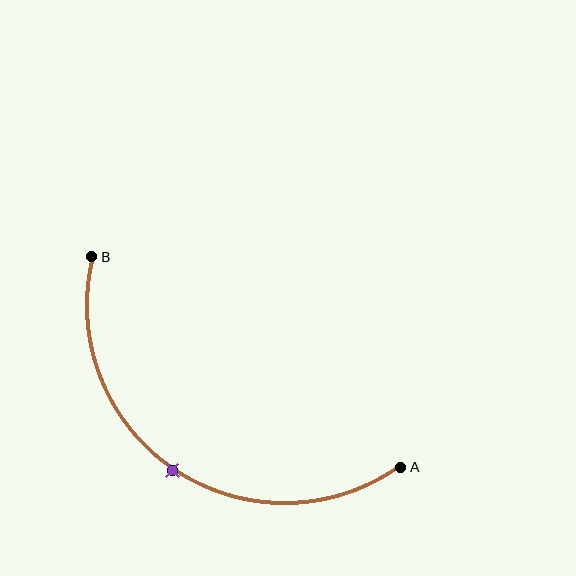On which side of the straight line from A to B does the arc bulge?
The arc bulges below and to the left of the straight line connecting A and B.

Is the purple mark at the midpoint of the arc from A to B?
Yes. The purple mark lies on the arc at equal arc-length from both A and B — it is the arc midpoint.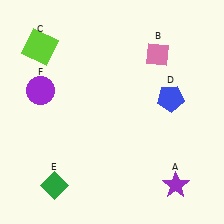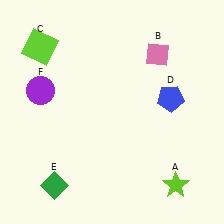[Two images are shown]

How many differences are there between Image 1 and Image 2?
There is 1 difference between the two images.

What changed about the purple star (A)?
In Image 1, A is purple. In Image 2, it changed to lime.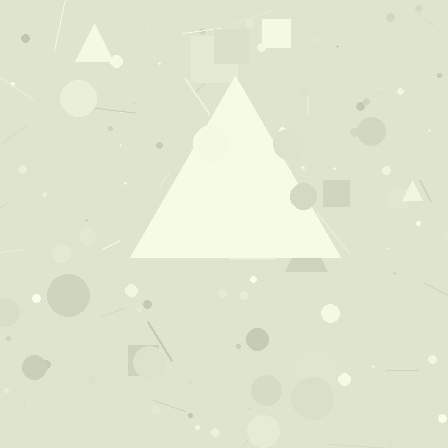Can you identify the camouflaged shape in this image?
The camouflaged shape is a triangle.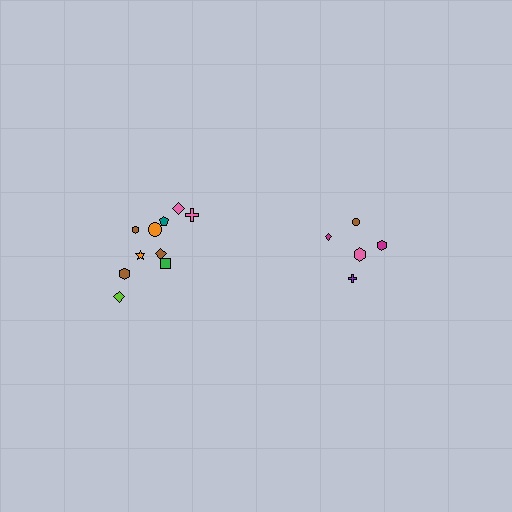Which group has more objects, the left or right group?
The left group.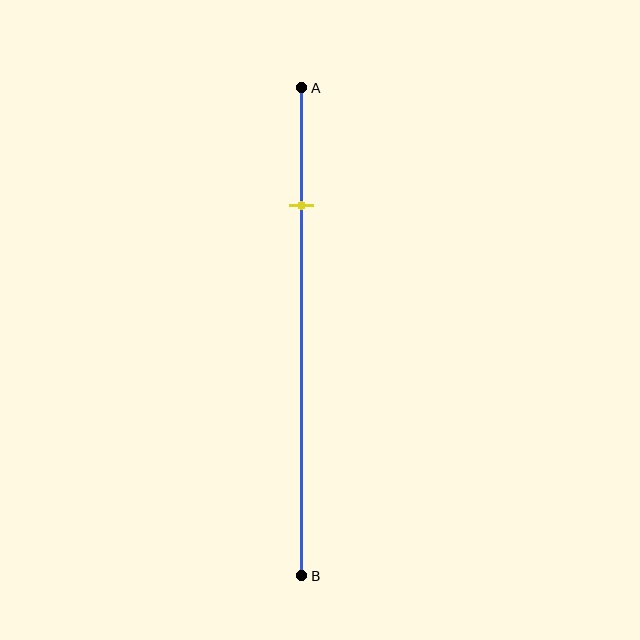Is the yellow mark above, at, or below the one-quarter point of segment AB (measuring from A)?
The yellow mark is approximately at the one-quarter point of segment AB.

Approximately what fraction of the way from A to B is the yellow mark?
The yellow mark is approximately 25% of the way from A to B.